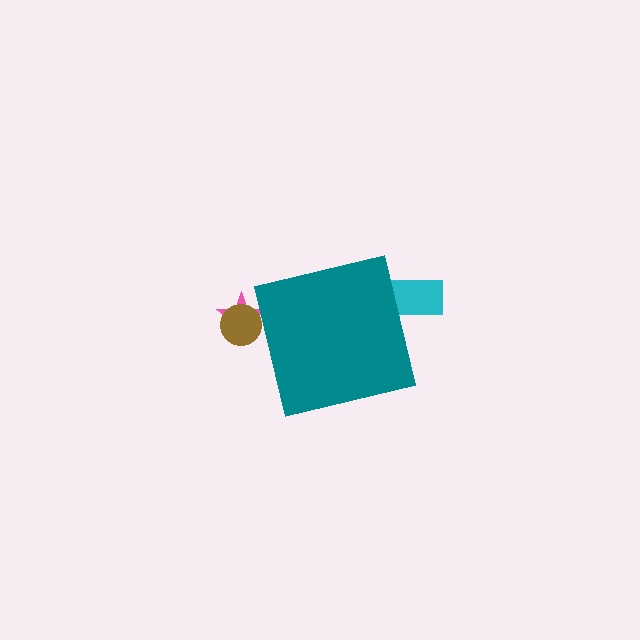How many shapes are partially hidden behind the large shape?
3 shapes are partially hidden.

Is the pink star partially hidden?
Yes, the pink star is partially hidden behind the teal square.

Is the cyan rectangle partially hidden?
Yes, the cyan rectangle is partially hidden behind the teal square.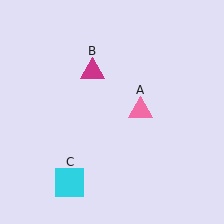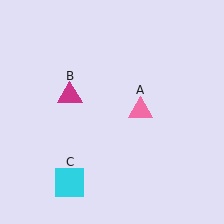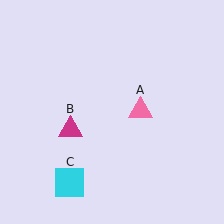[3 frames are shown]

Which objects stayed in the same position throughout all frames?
Pink triangle (object A) and cyan square (object C) remained stationary.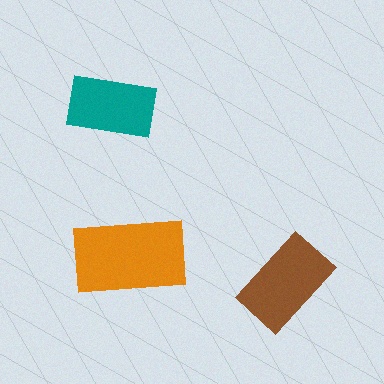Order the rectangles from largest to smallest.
the orange one, the brown one, the teal one.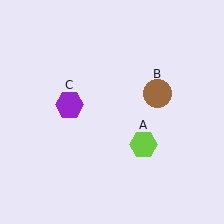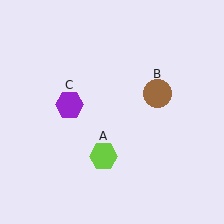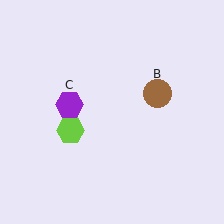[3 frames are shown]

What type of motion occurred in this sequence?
The lime hexagon (object A) rotated clockwise around the center of the scene.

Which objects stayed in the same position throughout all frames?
Brown circle (object B) and purple hexagon (object C) remained stationary.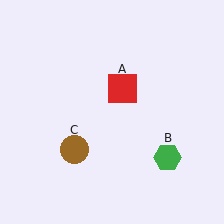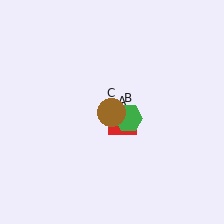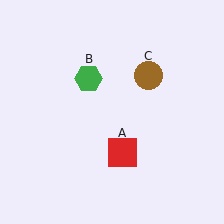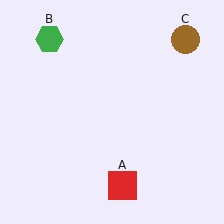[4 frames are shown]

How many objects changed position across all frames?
3 objects changed position: red square (object A), green hexagon (object B), brown circle (object C).